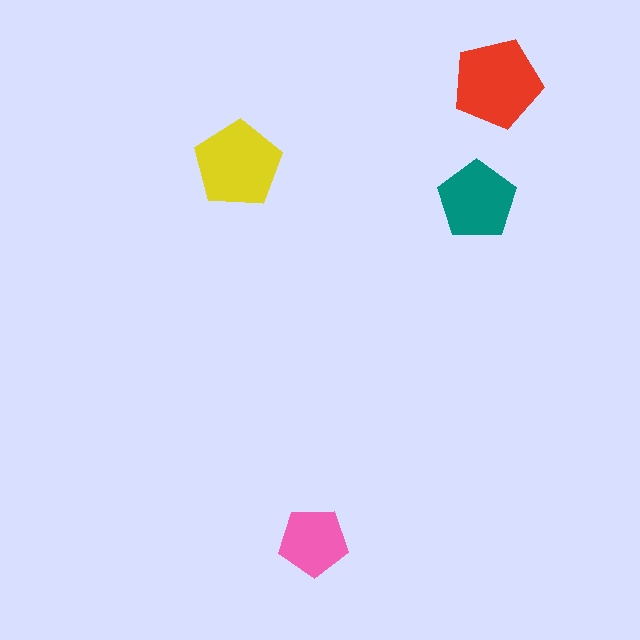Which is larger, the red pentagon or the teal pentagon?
The red one.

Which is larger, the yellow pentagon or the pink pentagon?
The yellow one.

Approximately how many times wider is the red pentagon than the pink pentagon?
About 1.5 times wider.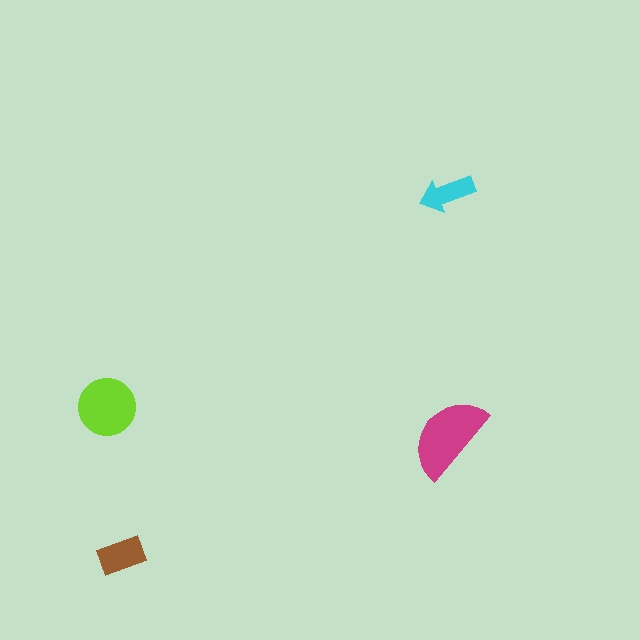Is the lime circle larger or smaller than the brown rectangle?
Larger.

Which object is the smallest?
The cyan arrow.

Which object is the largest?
The magenta semicircle.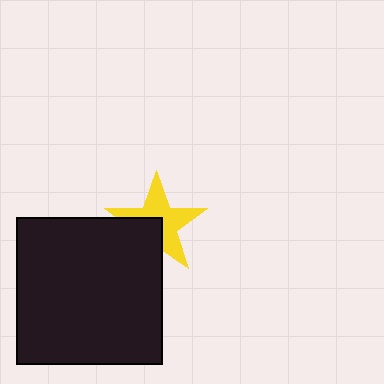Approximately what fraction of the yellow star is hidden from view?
Roughly 36% of the yellow star is hidden behind the black square.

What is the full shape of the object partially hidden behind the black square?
The partially hidden object is a yellow star.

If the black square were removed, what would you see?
You would see the complete yellow star.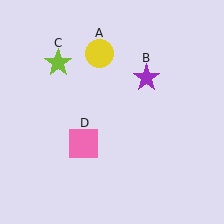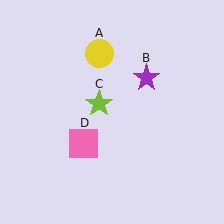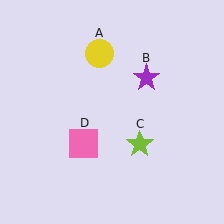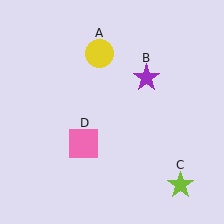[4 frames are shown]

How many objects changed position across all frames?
1 object changed position: lime star (object C).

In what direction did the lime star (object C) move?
The lime star (object C) moved down and to the right.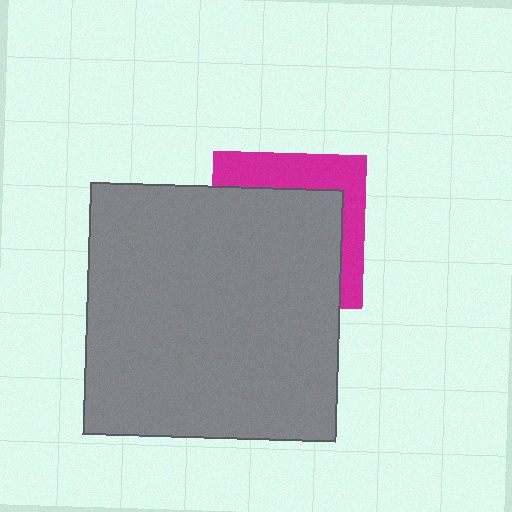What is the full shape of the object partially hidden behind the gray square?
The partially hidden object is a magenta square.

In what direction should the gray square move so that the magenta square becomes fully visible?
The gray square should move toward the lower-left. That is the shortest direction to clear the overlap and leave the magenta square fully visible.